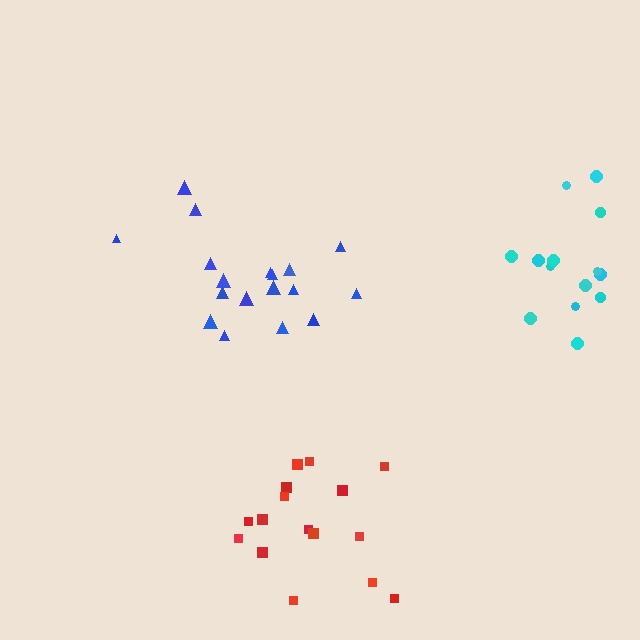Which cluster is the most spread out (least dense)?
Cyan.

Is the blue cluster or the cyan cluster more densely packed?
Blue.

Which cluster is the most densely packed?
Red.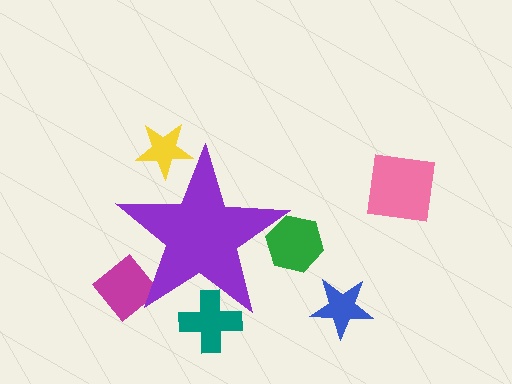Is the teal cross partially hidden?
Yes, the teal cross is partially hidden behind the purple star.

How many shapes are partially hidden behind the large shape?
4 shapes are partially hidden.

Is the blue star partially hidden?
No, the blue star is fully visible.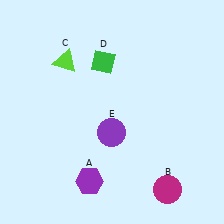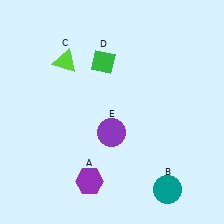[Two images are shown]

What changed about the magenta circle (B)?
In Image 1, B is magenta. In Image 2, it changed to teal.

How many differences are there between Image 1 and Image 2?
There is 1 difference between the two images.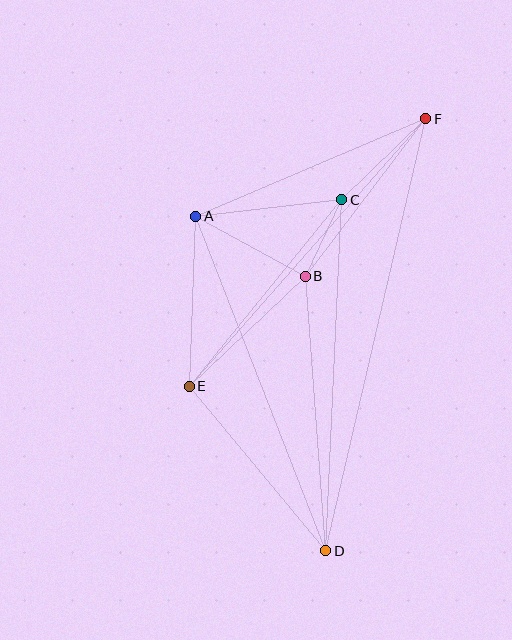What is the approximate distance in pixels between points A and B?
The distance between A and B is approximately 125 pixels.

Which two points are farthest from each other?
Points D and F are farthest from each other.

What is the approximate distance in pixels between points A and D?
The distance between A and D is approximately 359 pixels.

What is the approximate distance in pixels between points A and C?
The distance between A and C is approximately 147 pixels.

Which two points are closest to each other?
Points B and C are closest to each other.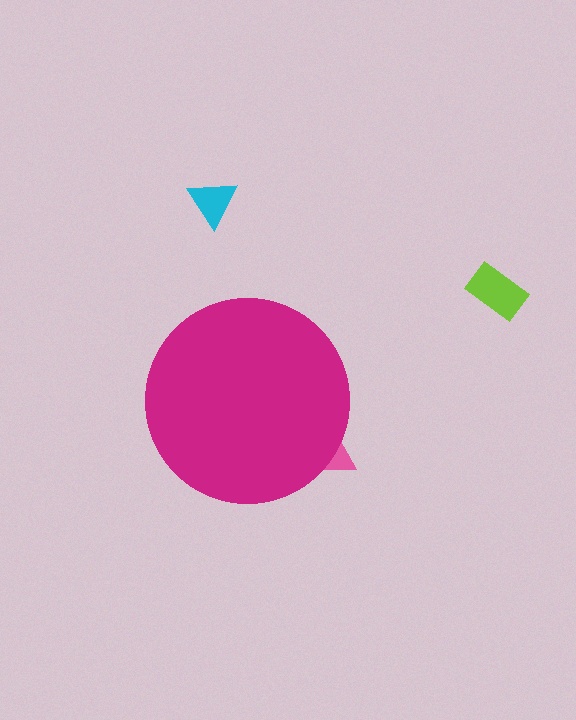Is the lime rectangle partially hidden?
No, the lime rectangle is fully visible.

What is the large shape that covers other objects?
A magenta circle.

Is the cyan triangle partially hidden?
No, the cyan triangle is fully visible.